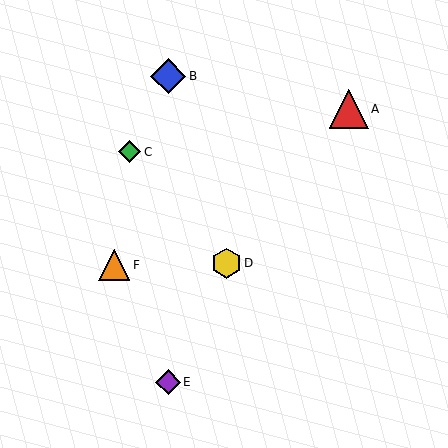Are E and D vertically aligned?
No, E is at x≈168 and D is at x≈226.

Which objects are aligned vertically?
Objects B, E are aligned vertically.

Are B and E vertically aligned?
Yes, both are at x≈168.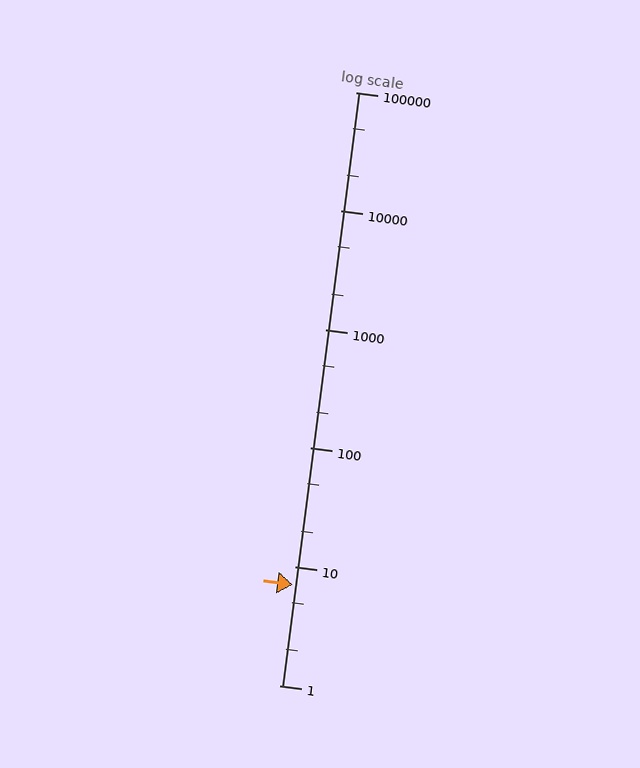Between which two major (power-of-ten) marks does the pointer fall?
The pointer is between 1 and 10.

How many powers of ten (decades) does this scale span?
The scale spans 5 decades, from 1 to 100000.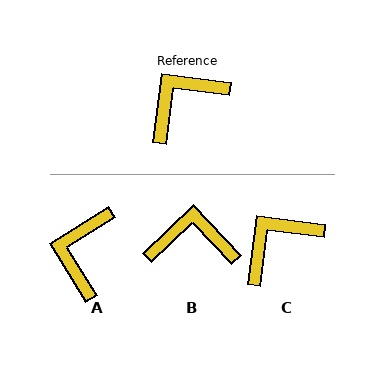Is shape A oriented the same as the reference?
No, it is off by about 39 degrees.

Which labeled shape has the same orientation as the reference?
C.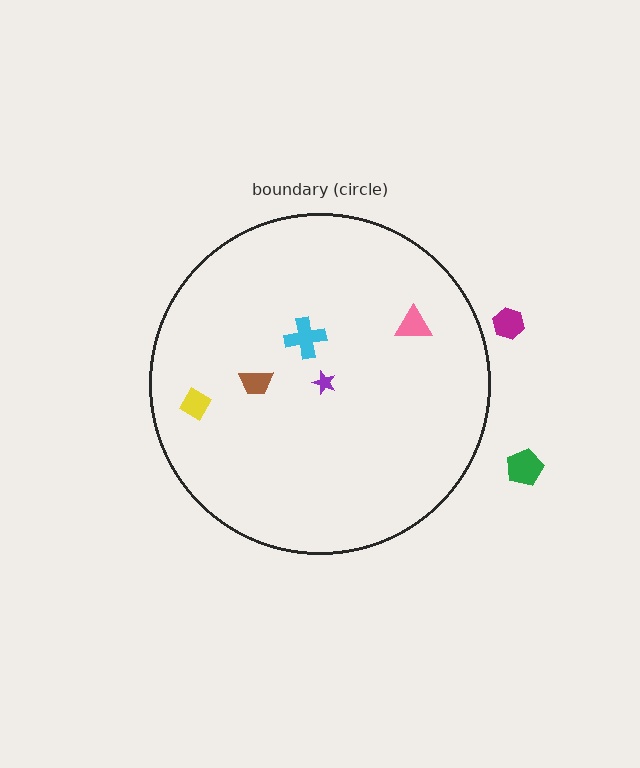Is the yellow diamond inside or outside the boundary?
Inside.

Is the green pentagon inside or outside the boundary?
Outside.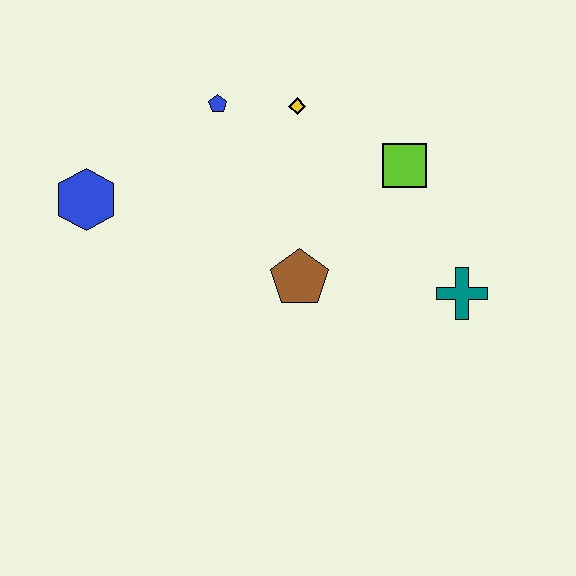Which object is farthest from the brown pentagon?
The blue hexagon is farthest from the brown pentagon.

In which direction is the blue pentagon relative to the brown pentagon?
The blue pentagon is above the brown pentagon.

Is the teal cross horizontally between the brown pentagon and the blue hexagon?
No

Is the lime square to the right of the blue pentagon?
Yes